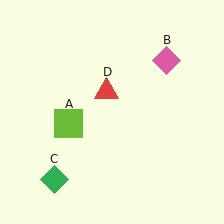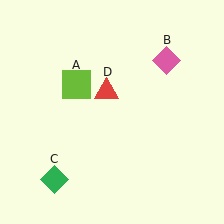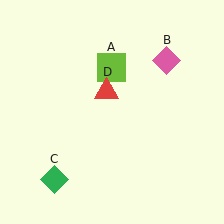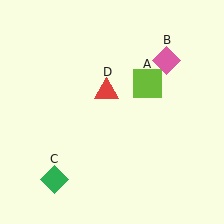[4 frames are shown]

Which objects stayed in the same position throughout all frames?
Pink diamond (object B) and green diamond (object C) and red triangle (object D) remained stationary.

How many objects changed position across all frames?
1 object changed position: lime square (object A).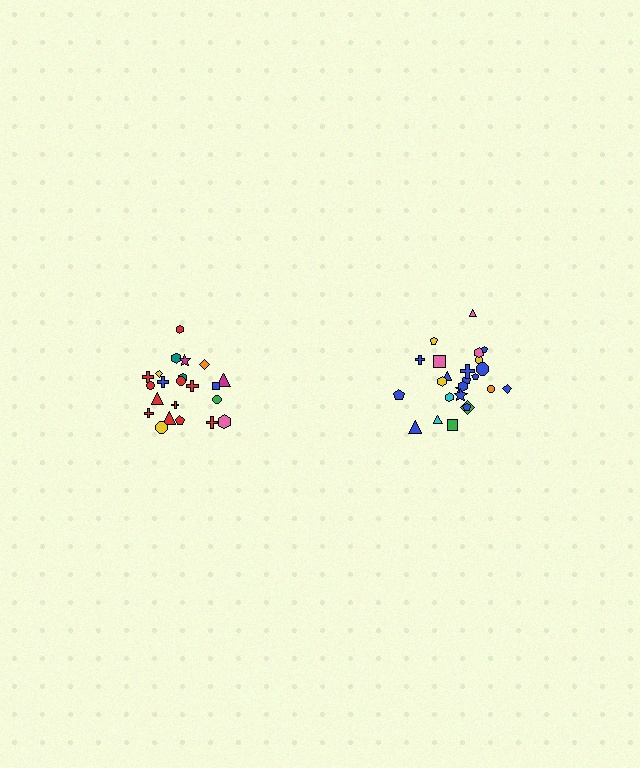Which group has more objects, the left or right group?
The right group.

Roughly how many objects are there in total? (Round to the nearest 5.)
Roughly 45 objects in total.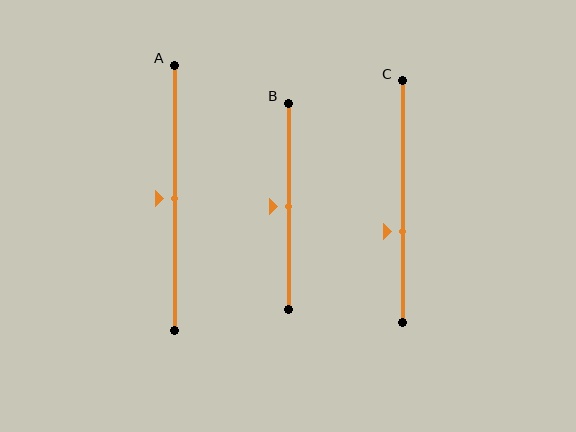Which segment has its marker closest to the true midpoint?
Segment A has its marker closest to the true midpoint.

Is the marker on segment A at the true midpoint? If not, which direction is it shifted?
Yes, the marker on segment A is at the true midpoint.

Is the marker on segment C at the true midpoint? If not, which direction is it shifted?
No, the marker on segment C is shifted downward by about 12% of the segment length.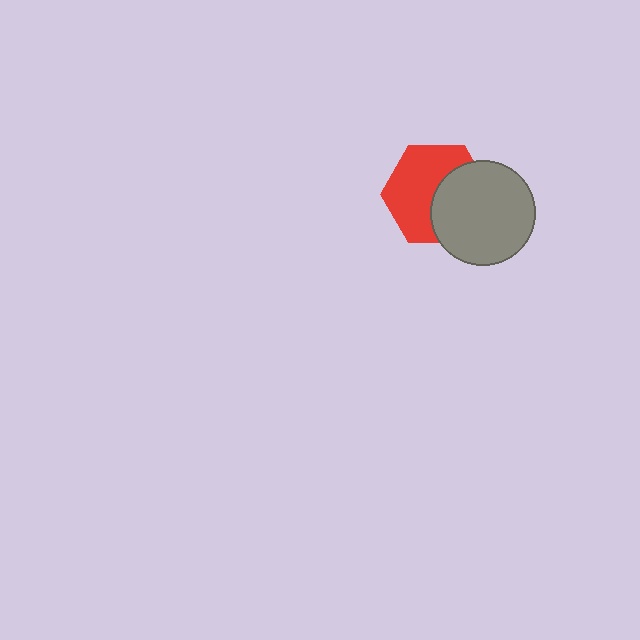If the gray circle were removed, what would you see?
You would see the complete red hexagon.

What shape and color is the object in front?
The object in front is a gray circle.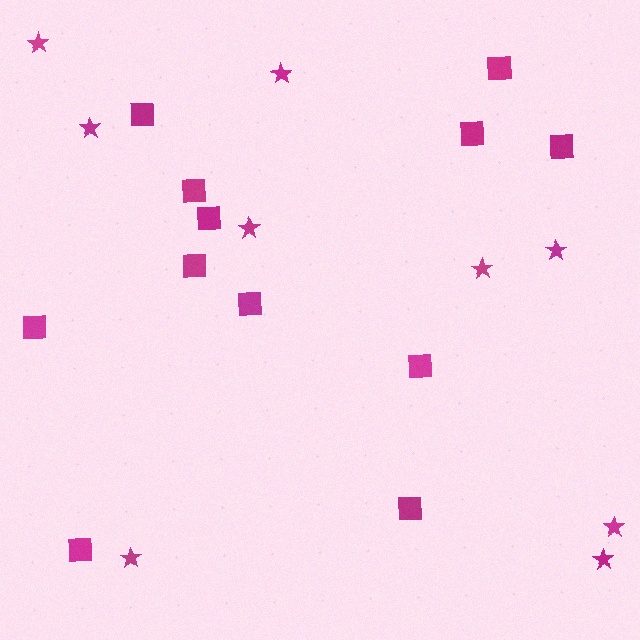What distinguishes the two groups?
There are 2 groups: one group of squares (12) and one group of stars (9).